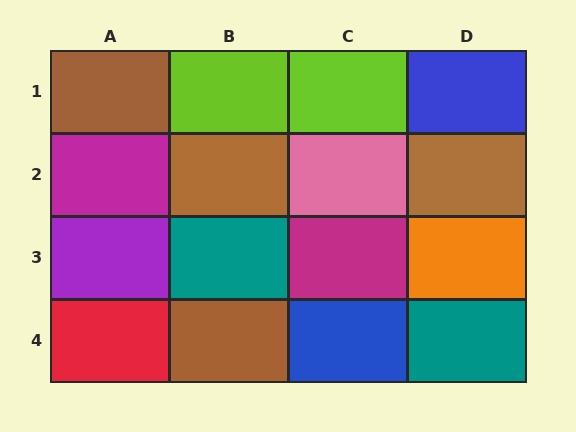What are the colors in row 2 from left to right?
Magenta, brown, pink, brown.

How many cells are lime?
2 cells are lime.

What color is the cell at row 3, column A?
Purple.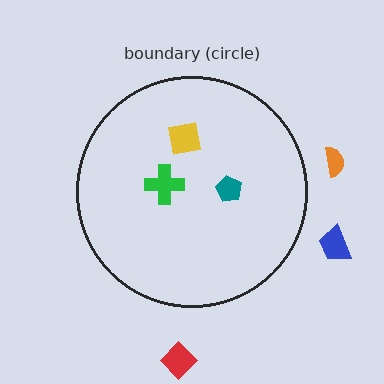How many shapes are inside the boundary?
3 inside, 3 outside.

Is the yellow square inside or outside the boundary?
Inside.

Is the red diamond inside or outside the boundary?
Outside.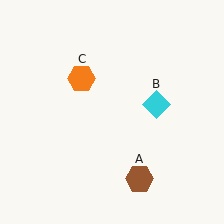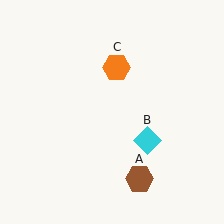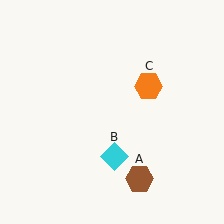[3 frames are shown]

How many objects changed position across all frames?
2 objects changed position: cyan diamond (object B), orange hexagon (object C).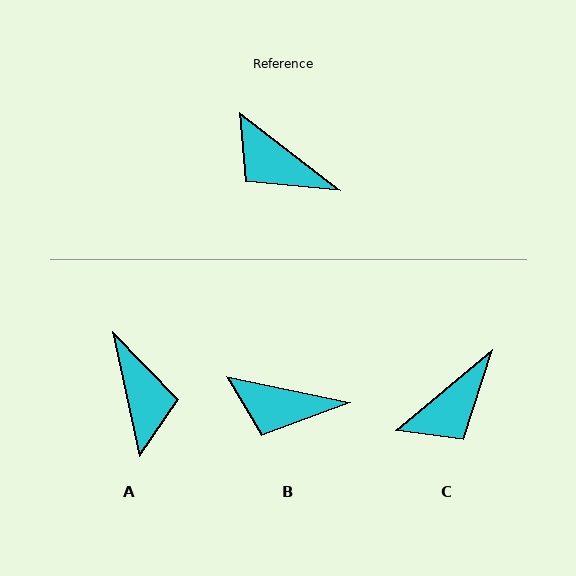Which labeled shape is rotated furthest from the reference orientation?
A, about 140 degrees away.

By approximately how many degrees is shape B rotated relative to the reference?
Approximately 26 degrees counter-clockwise.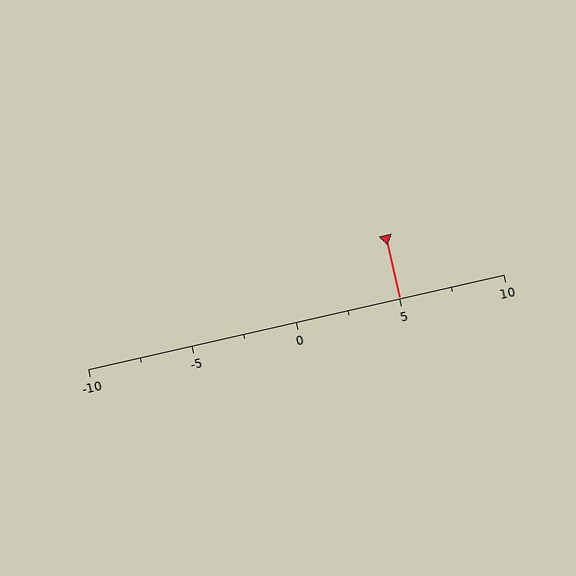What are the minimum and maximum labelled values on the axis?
The axis runs from -10 to 10.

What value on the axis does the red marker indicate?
The marker indicates approximately 5.